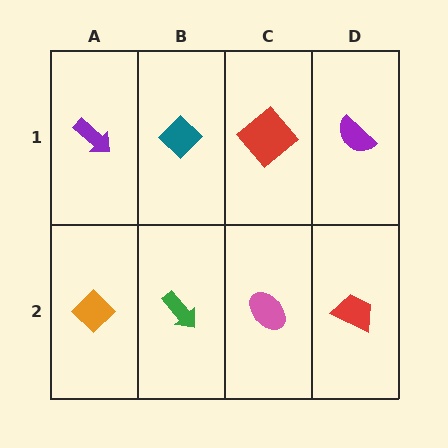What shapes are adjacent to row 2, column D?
A purple semicircle (row 1, column D), a pink ellipse (row 2, column C).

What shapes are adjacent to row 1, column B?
A green arrow (row 2, column B), a purple arrow (row 1, column A), a red diamond (row 1, column C).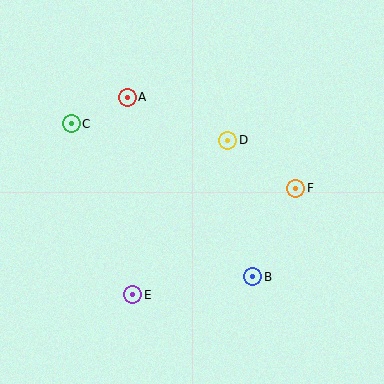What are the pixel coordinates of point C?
Point C is at (71, 124).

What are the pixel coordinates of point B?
Point B is at (253, 277).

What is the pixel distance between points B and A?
The distance between B and A is 219 pixels.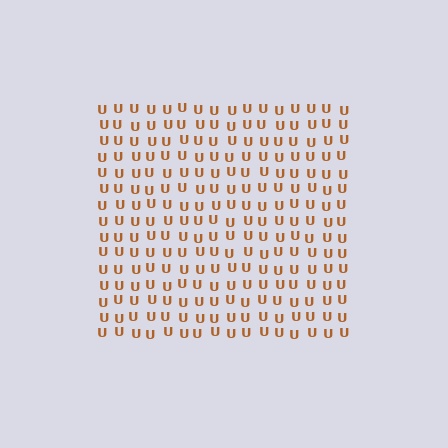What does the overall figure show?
The overall figure shows a square.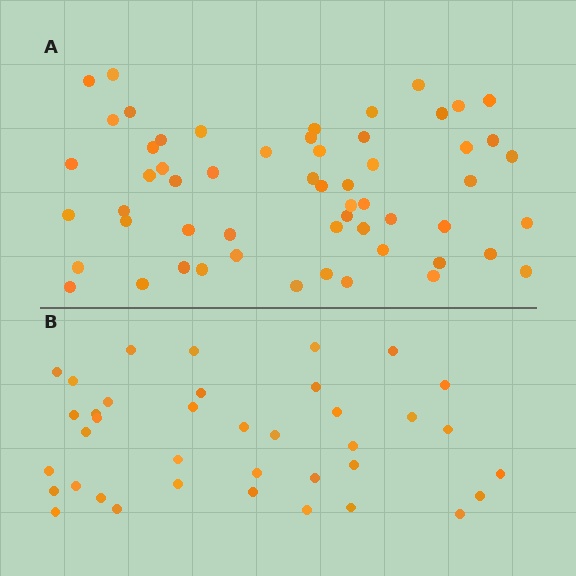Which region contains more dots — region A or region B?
Region A (the top region) has more dots.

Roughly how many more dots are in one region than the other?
Region A has approximately 20 more dots than region B.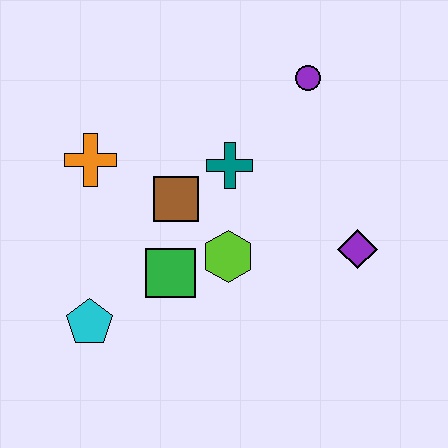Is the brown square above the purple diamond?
Yes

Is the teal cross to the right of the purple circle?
No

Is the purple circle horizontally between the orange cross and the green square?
No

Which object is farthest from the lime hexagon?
The purple circle is farthest from the lime hexagon.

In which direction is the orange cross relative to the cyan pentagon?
The orange cross is above the cyan pentagon.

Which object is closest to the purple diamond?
The lime hexagon is closest to the purple diamond.